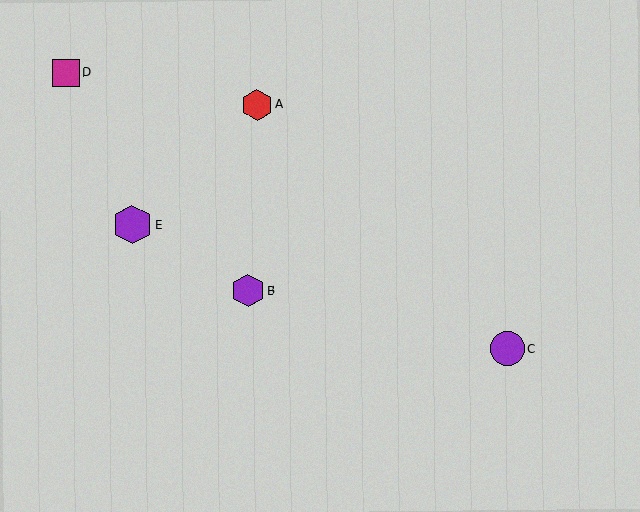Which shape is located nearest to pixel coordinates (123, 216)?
The purple hexagon (labeled E) at (132, 225) is nearest to that location.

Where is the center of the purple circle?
The center of the purple circle is at (507, 349).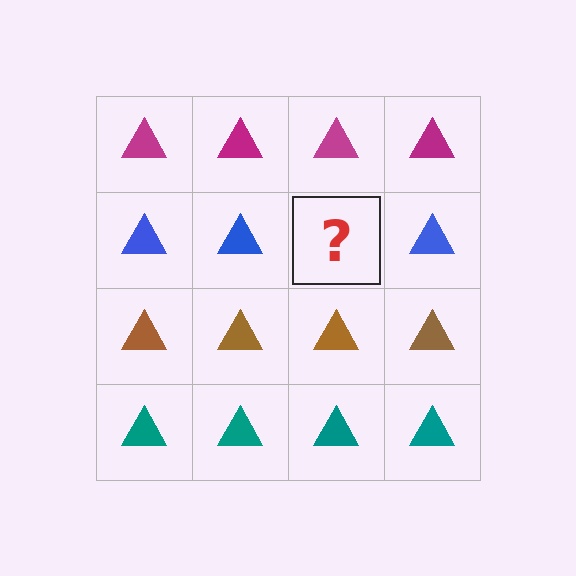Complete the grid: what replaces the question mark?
The question mark should be replaced with a blue triangle.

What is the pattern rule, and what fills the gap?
The rule is that each row has a consistent color. The gap should be filled with a blue triangle.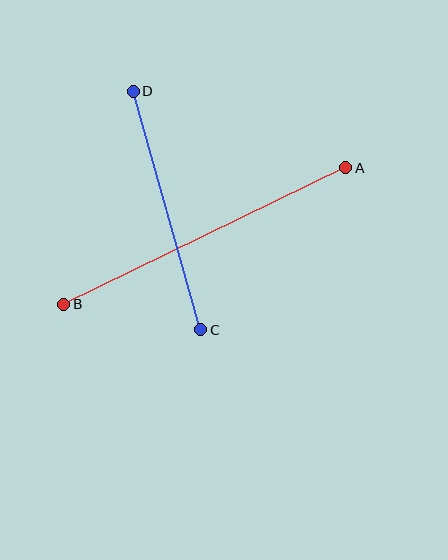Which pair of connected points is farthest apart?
Points A and B are farthest apart.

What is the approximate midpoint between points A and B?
The midpoint is at approximately (205, 236) pixels.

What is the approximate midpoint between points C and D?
The midpoint is at approximately (167, 211) pixels.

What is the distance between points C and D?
The distance is approximately 248 pixels.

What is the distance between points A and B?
The distance is approximately 313 pixels.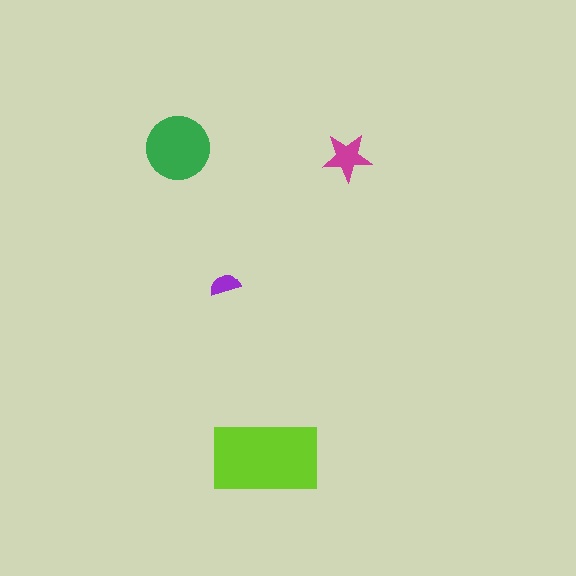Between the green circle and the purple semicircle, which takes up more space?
The green circle.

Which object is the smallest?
The purple semicircle.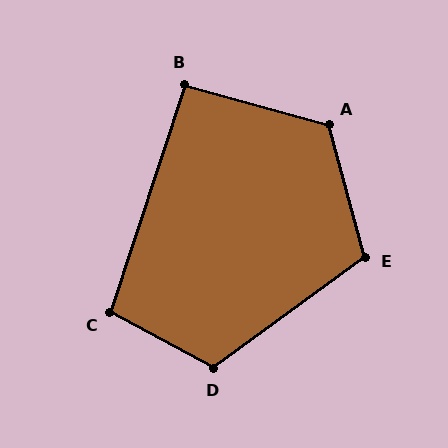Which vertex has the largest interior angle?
A, at approximately 120 degrees.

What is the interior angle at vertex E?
Approximately 111 degrees (obtuse).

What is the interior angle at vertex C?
Approximately 100 degrees (obtuse).